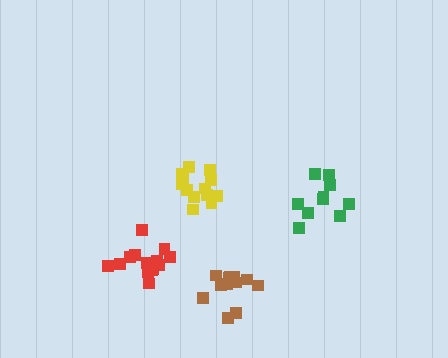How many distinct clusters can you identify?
There are 4 distinct clusters.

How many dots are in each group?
Group 1: 12 dots, Group 2: 14 dots, Group 3: 10 dots, Group 4: 14 dots (50 total).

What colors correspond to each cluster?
The clusters are colored: brown, yellow, green, red.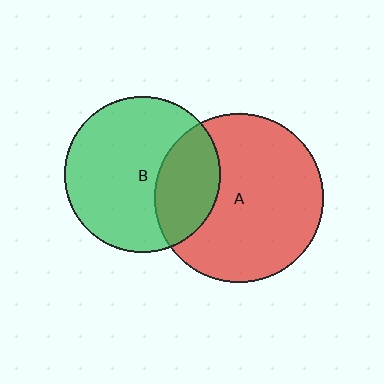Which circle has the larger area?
Circle A (red).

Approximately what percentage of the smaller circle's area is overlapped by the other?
Approximately 30%.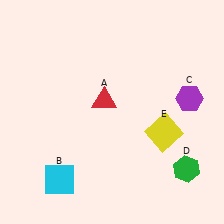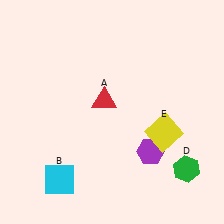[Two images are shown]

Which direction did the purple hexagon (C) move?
The purple hexagon (C) moved down.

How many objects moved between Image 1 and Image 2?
1 object moved between the two images.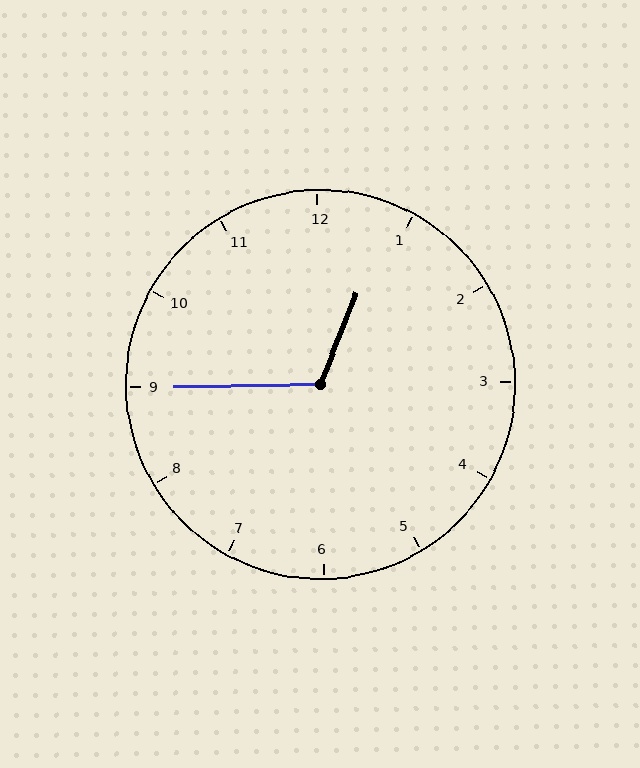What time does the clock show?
12:45.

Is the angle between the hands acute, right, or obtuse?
It is obtuse.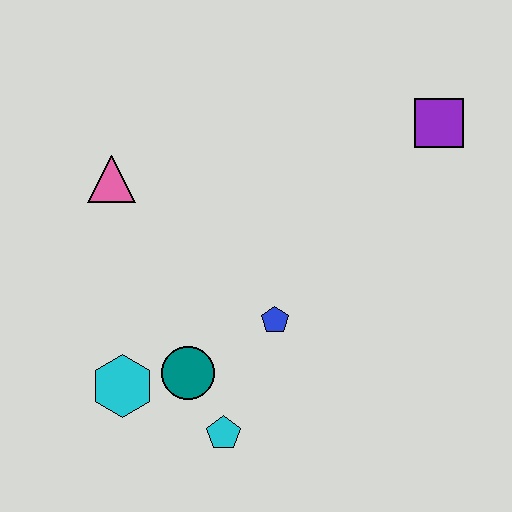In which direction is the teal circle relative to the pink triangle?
The teal circle is below the pink triangle.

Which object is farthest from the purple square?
The cyan hexagon is farthest from the purple square.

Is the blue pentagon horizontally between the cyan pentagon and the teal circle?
No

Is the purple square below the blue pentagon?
No